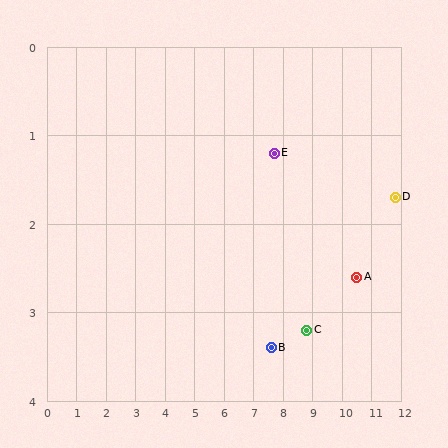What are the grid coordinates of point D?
Point D is at approximately (11.8, 1.7).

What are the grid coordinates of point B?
Point B is at approximately (7.6, 3.4).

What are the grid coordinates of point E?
Point E is at approximately (7.7, 1.2).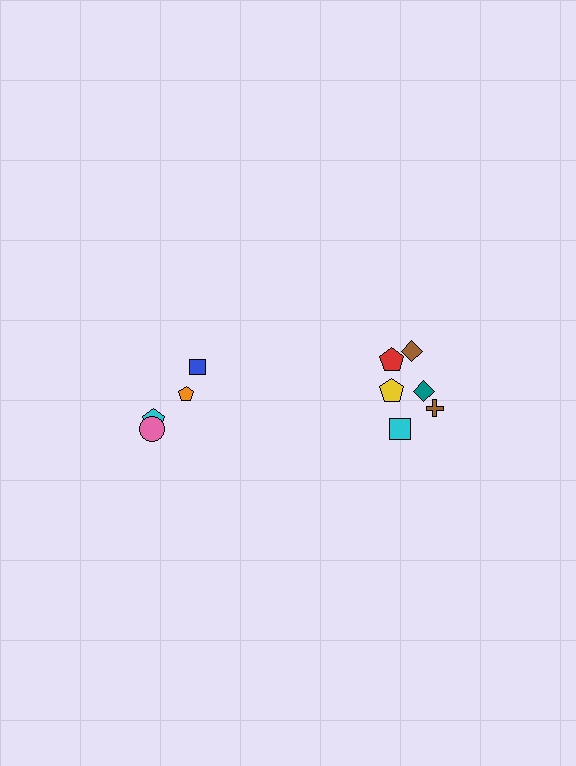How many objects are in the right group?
There are 6 objects.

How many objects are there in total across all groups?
There are 10 objects.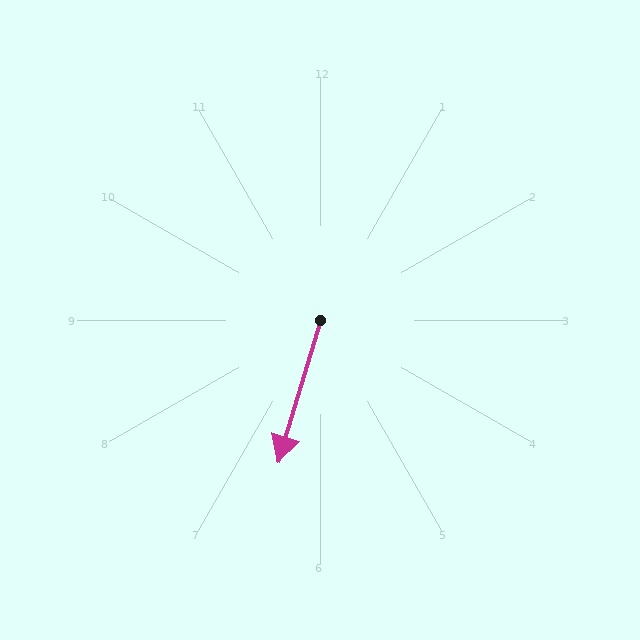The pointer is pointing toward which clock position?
Roughly 7 o'clock.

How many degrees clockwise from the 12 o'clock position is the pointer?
Approximately 197 degrees.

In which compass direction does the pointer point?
South.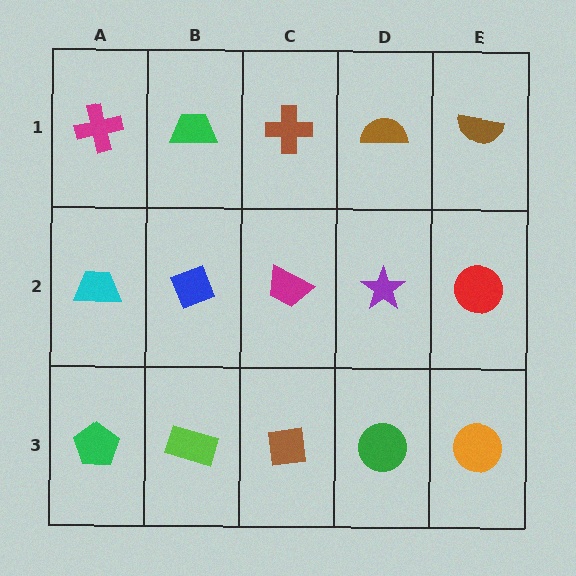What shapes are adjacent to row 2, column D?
A brown semicircle (row 1, column D), a green circle (row 3, column D), a magenta trapezoid (row 2, column C), a red circle (row 2, column E).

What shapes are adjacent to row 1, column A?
A cyan trapezoid (row 2, column A), a green trapezoid (row 1, column B).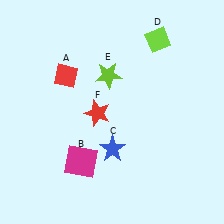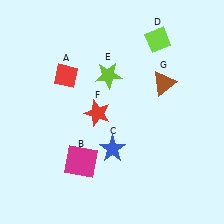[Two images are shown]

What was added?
A brown triangle (G) was added in Image 2.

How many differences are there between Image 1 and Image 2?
There is 1 difference between the two images.